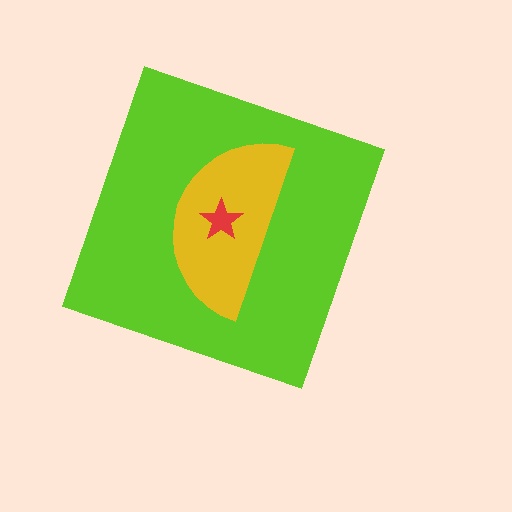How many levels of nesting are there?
3.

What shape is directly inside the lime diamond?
The yellow semicircle.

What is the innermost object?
The red star.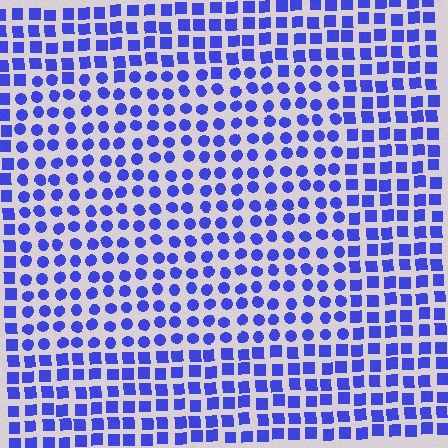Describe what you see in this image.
The image is filled with small blue elements arranged in a uniform grid. A rectangle-shaped region contains circles, while the surrounding area contains squares. The boundary is defined purely by the change in element shape.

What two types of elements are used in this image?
The image uses circles inside the rectangle region and squares outside it.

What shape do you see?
I see a rectangle.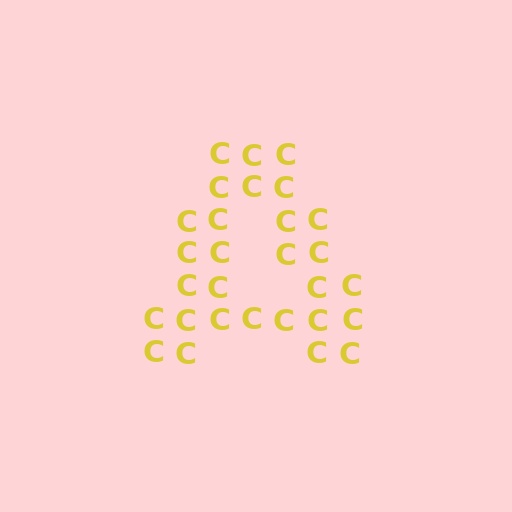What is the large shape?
The large shape is the letter A.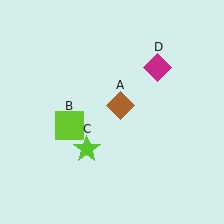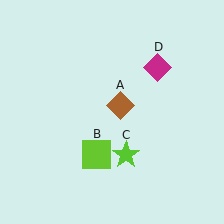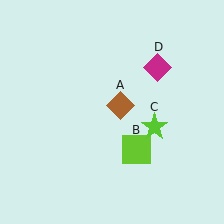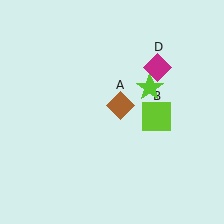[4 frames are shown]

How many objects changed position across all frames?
2 objects changed position: lime square (object B), lime star (object C).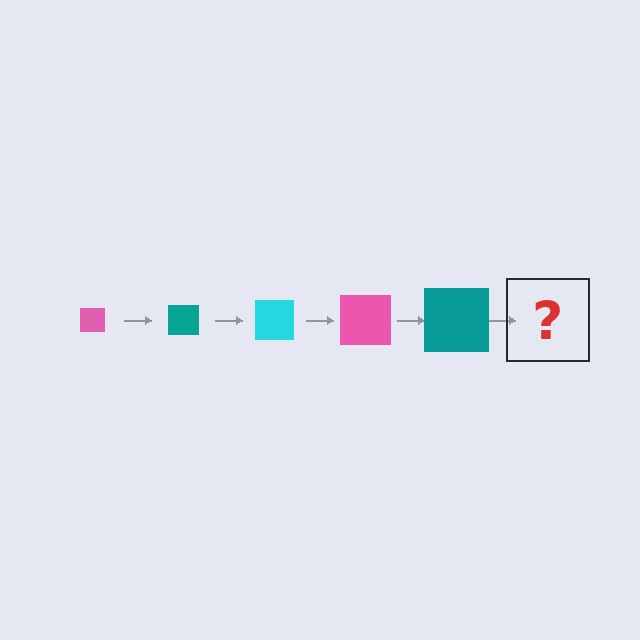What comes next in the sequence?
The next element should be a cyan square, larger than the previous one.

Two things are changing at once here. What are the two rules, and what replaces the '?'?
The two rules are that the square grows larger each step and the color cycles through pink, teal, and cyan. The '?' should be a cyan square, larger than the previous one.